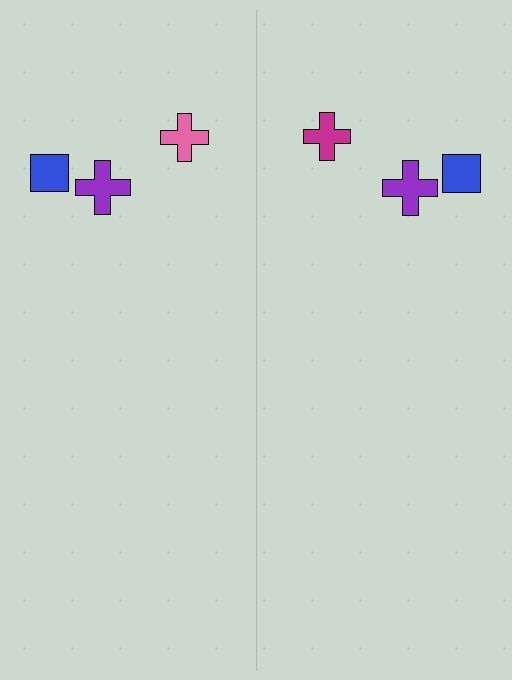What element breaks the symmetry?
The magenta cross on the right side breaks the symmetry — its mirror counterpart is pink.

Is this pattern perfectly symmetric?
No, the pattern is not perfectly symmetric. The magenta cross on the right side breaks the symmetry — its mirror counterpart is pink.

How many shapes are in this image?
There are 6 shapes in this image.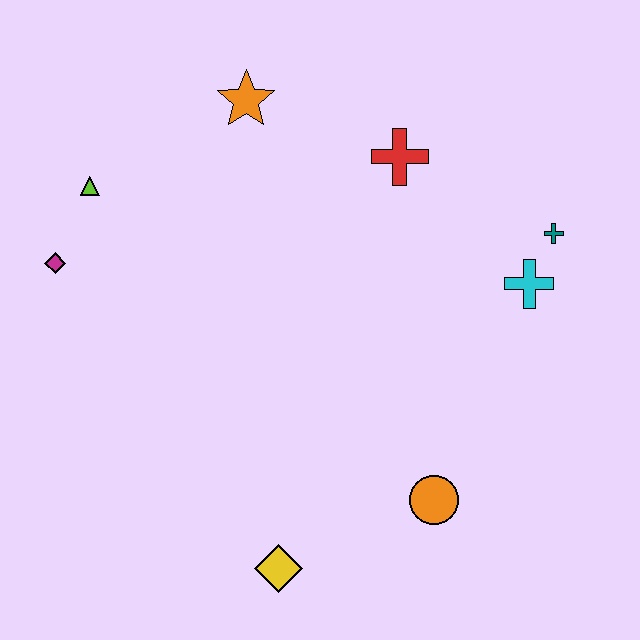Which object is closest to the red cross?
The orange star is closest to the red cross.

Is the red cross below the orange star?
Yes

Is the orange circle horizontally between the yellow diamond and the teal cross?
Yes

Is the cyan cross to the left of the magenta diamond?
No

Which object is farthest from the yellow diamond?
The orange star is farthest from the yellow diamond.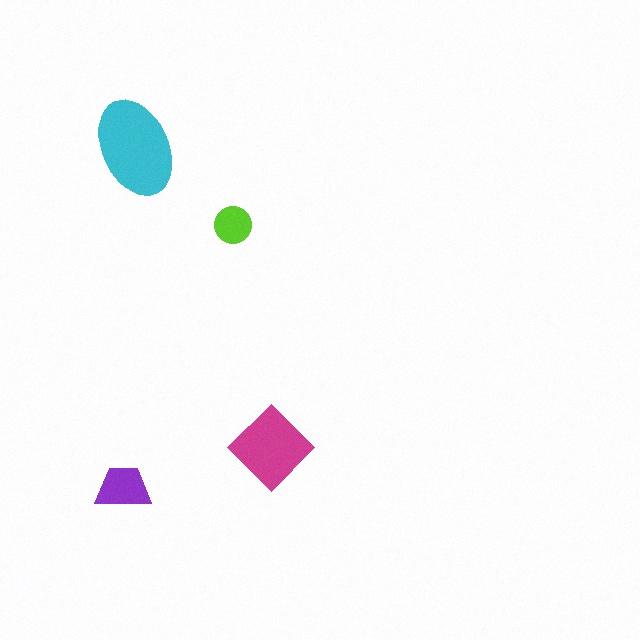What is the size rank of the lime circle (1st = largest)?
4th.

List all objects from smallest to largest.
The lime circle, the purple trapezoid, the magenta diamond, the cyan ellipse.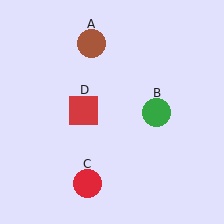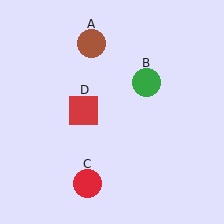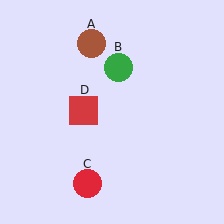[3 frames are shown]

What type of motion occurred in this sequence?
The green circle (object B) rotated counterclockwise around the center of the scene.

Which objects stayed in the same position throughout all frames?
Brown circle (object A) and red circle (object C) and red square (object D) remained stationary.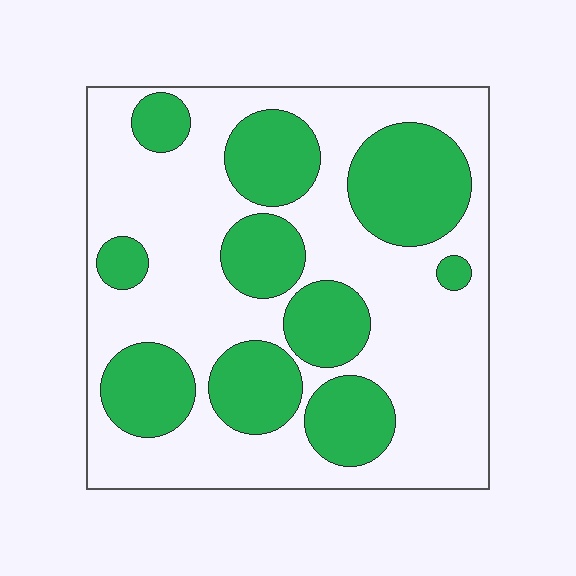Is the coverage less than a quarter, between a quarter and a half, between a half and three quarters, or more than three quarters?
Between a quarter and a half.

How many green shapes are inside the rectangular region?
10.